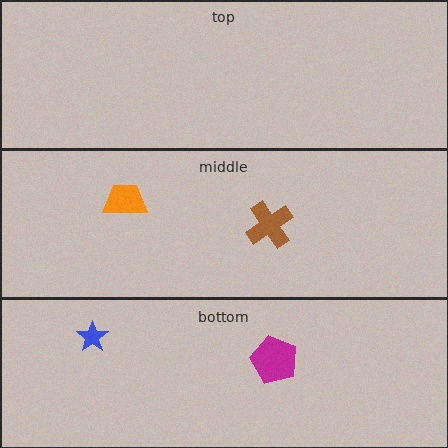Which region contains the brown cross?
The middle region.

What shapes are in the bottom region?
The blue star, the magenta pentagon.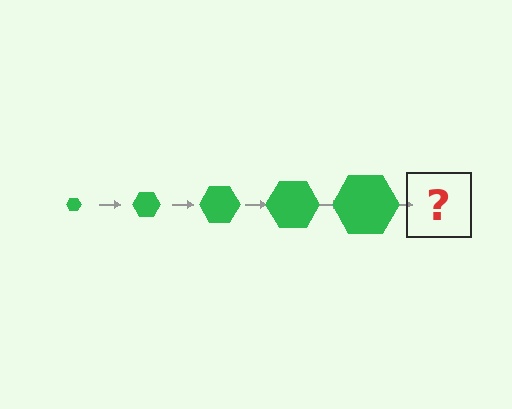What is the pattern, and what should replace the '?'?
The pattern is that the hexagon gets progressively larger each step. The '?' should be a green hexagon, larger than the previous one.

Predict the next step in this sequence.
The next step is a green hexagon, larger than the previous one.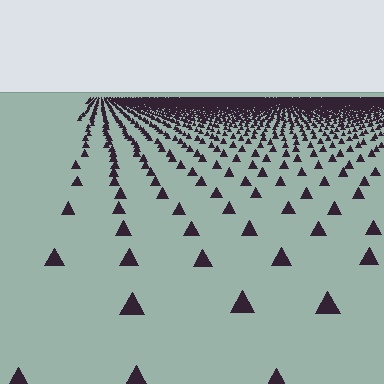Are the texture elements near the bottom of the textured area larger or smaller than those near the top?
Larger. Near the bottom, elements are closer to the viewer and appear at a bigger on-screen size.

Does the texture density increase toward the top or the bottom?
Density increases toward the top.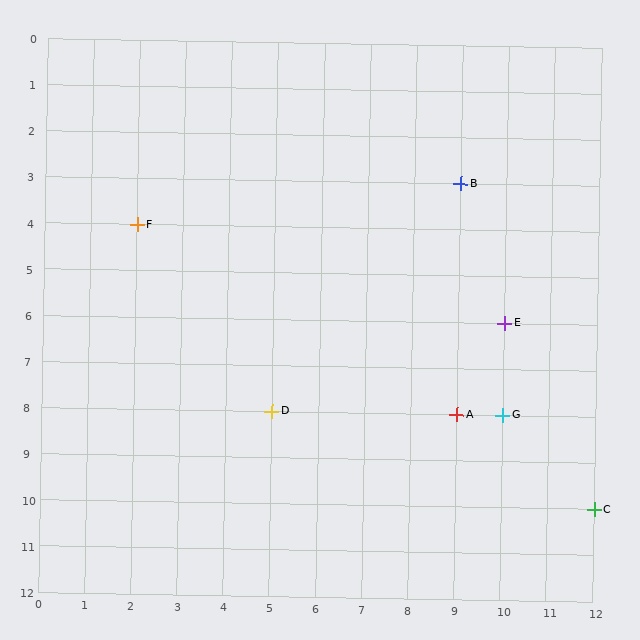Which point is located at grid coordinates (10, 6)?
Point E is at (10, 6).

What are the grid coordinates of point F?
Point F is at grid coordinates (2, 4).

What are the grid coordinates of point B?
Point B is at grid coordinates (9, 3).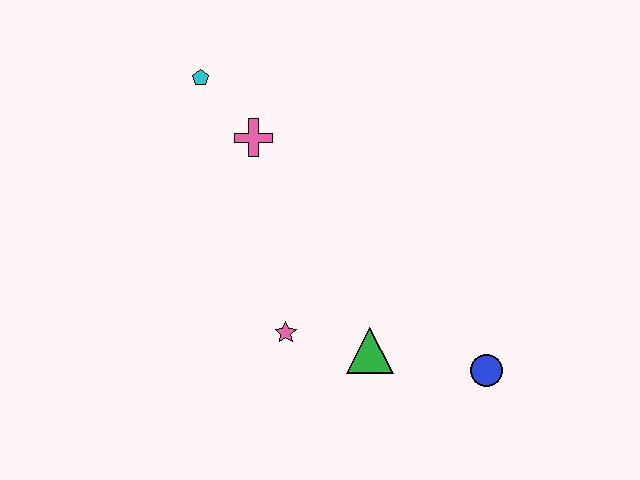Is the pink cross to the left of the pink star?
Yes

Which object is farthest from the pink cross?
The blue circle is farthest from the pink cross.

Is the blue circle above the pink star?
No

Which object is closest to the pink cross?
The cyan pentagon is closest to the pink cross.